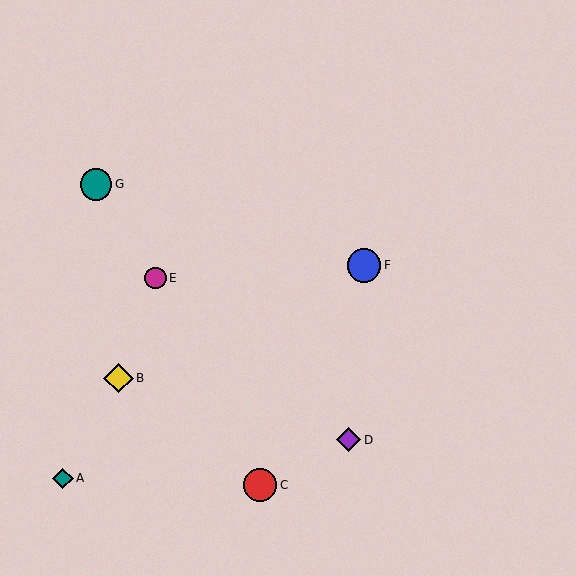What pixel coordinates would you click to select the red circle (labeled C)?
Click at (260, 485) to select the red circle C.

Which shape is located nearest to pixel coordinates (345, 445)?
The purple diamond (labeled D) at (349, 440) is nearest to that location.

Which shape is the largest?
The blue circle (labeled F) is the largest.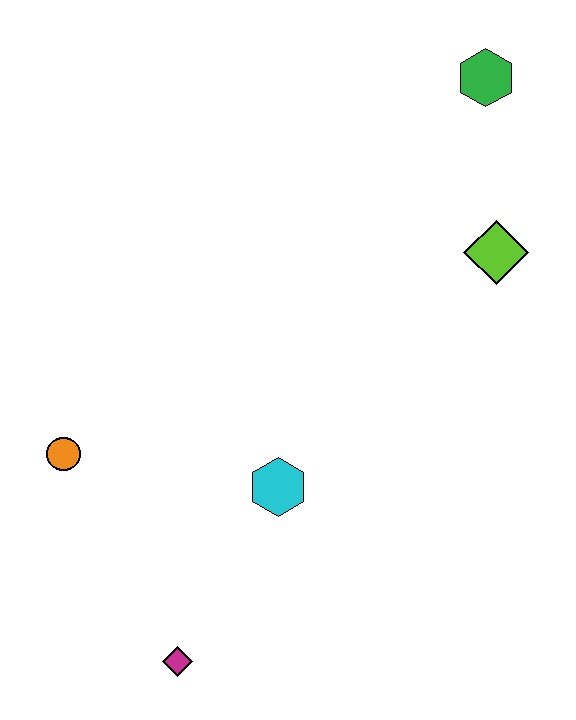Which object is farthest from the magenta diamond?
The green hexagon is farthest from the magenta diamond.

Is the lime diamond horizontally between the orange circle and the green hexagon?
No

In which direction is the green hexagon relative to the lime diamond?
The green hexagon is above the lime diamond.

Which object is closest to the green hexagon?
The lime diamond is closest to the green hexagon.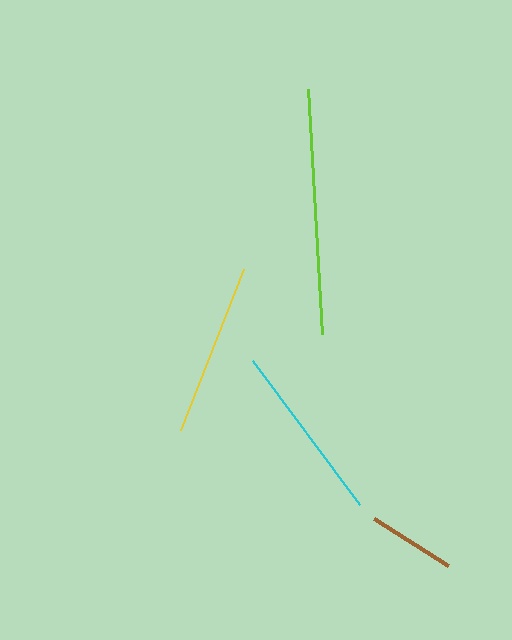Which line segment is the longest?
The lime line is the longest at approximately 245 pixels.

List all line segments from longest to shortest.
From longest to shortest: lime, cyan, yellow, brown.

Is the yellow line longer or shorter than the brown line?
The yellow line is longer than the brown line.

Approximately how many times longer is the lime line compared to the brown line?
The lime line is approximately 2.8 times the length of the brown line.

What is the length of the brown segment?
The brown segment is approximately 88 pixels long.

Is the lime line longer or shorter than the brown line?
The lime line is longer than the brown line.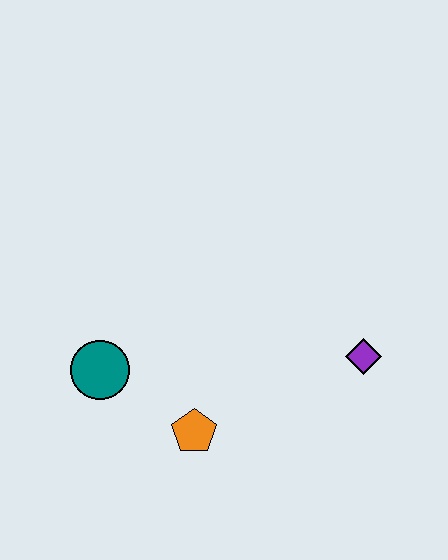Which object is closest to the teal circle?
The orange pentagon is closest to the teal circle.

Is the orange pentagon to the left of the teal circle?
No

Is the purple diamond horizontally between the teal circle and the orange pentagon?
No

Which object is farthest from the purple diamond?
The teal circle is farthest from the purple diamond.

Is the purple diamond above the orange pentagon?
Yes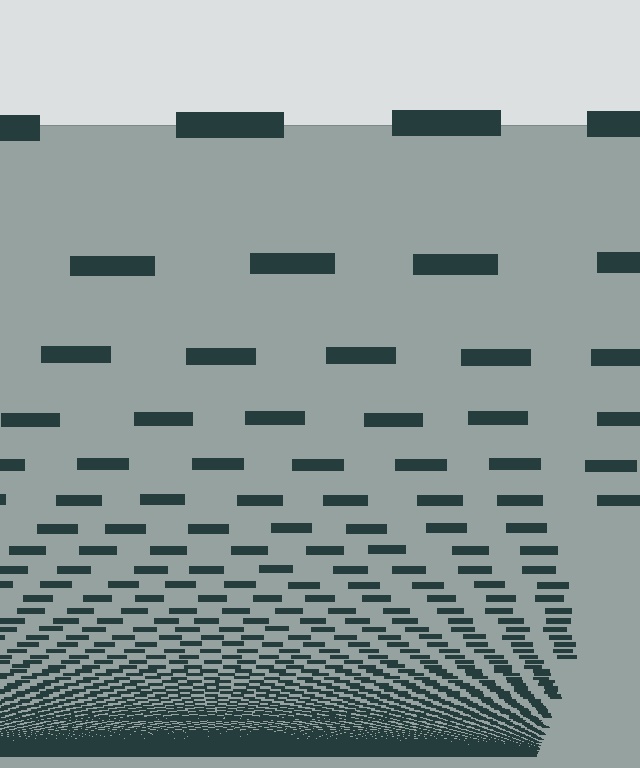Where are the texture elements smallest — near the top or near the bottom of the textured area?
Near the bottom.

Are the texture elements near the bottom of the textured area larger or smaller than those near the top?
Smaller. The gradient is inverted — elements near the bottom are smaller and denser.